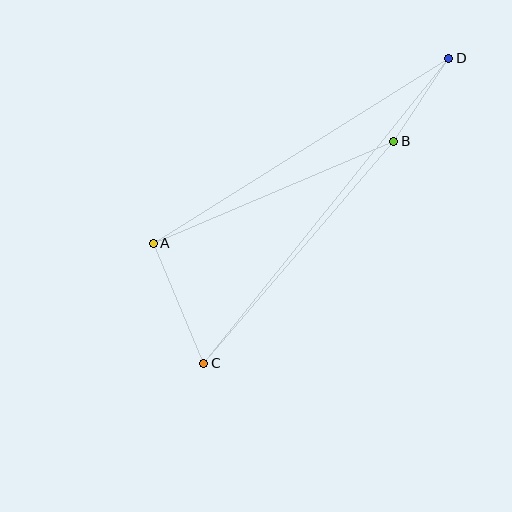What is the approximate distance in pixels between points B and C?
The distance between B and C is approximately 292 pixels.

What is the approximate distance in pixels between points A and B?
The distance between A and B is approximately 262 pixels.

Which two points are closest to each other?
Points B and D are closest to each other.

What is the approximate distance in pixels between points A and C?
The distance between A and C is approximately 130 pixels.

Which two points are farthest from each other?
Points C and D are farthest from each other.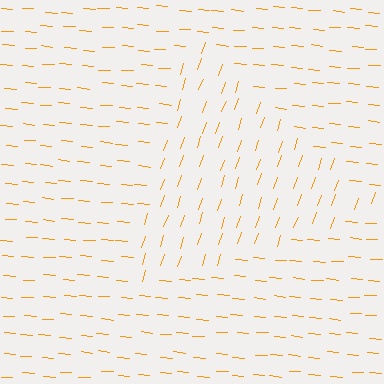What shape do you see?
I see a triangle.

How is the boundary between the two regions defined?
The boundary is defined purely by a change in line orientation (approximately 76 degrees difference). All lines are the same color and thickness.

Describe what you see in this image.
The image is filled with small orange line segments. A triangle region in the image has lines oriented differently from the surrounding lines, creating a visible texture boundary.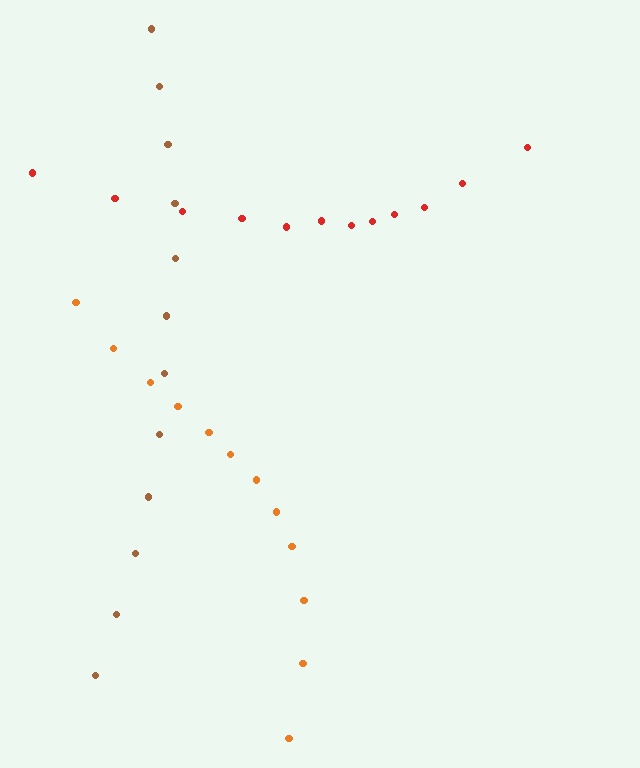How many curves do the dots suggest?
There are 3 distinct paths.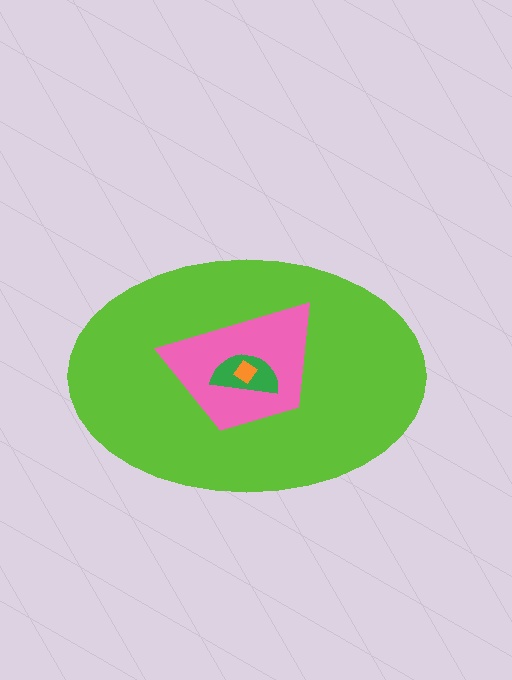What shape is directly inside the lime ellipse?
The pink trapezoid.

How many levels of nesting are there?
4.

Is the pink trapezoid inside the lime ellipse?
Yes.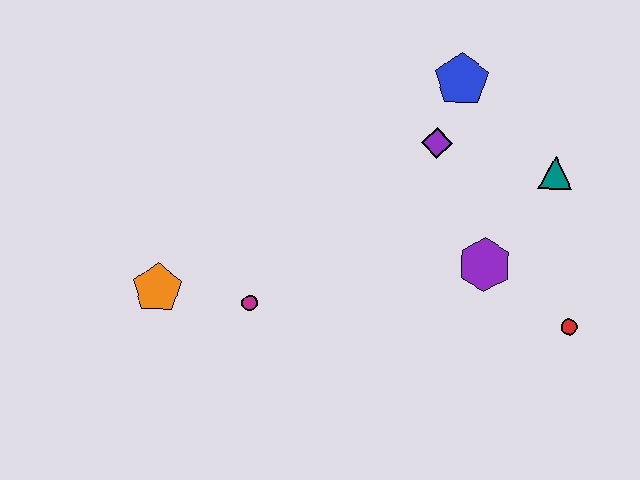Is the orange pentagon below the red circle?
No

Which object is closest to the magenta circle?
The orange pentagon is closest to the magenta circle.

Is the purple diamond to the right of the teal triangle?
No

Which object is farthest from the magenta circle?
The teal triangle is farthest from the magenta circle.